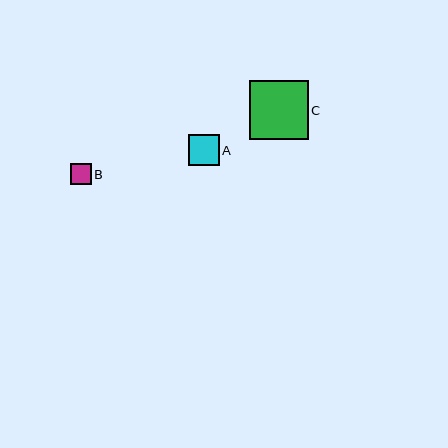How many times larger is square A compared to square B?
Square A is approximately 1.5 times the size of square B.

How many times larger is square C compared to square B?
Square C is approximately 2.8 times the size of square B.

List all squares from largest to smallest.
From largest to smallest: C, A, B.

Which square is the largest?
Square C is the largest with a size of approximately 59 pixels.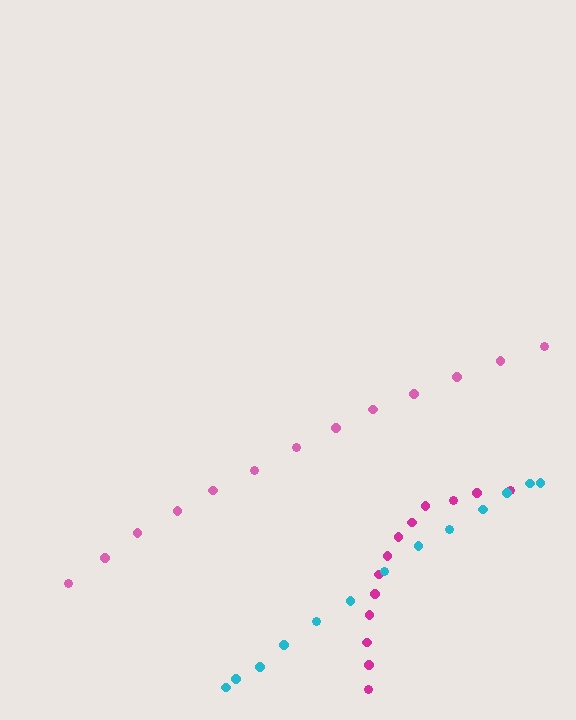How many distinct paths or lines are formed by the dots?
There are 3 distinct paths.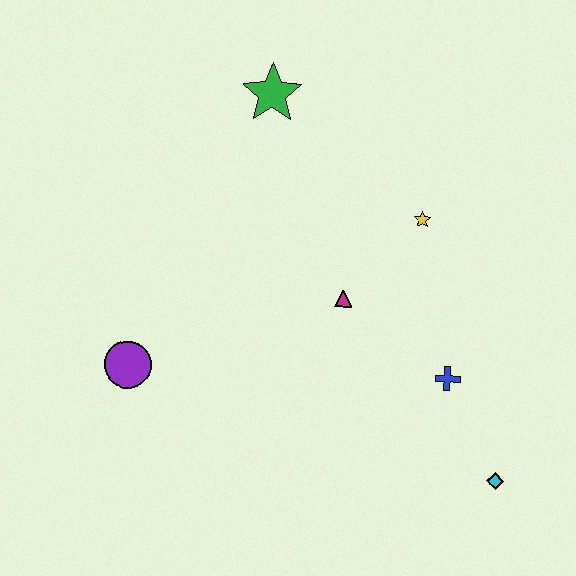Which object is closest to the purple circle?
The magenta triangle is closest to the purple circle.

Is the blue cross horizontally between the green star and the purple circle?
No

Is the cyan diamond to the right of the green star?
Yes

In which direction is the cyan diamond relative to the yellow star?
The cyan diamond is below the yellow star.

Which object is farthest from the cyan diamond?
The green star is farthest from the cyan diamond.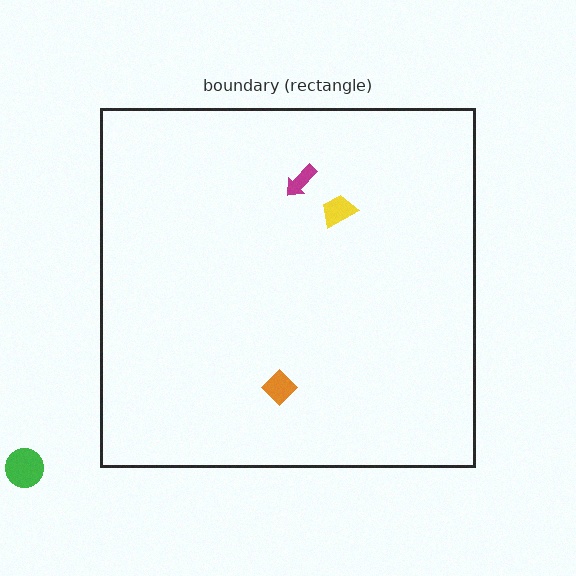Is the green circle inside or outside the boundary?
Outside.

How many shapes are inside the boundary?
3 inside, 1 outside.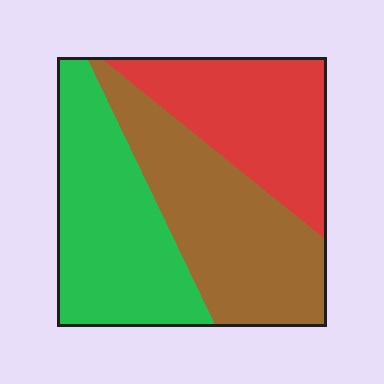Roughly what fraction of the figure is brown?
Brown takes up about three eighths (3/8) of the figure.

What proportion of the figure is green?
Green takes up between a third and a half of the figure.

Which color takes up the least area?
Red, at roughly 30%.